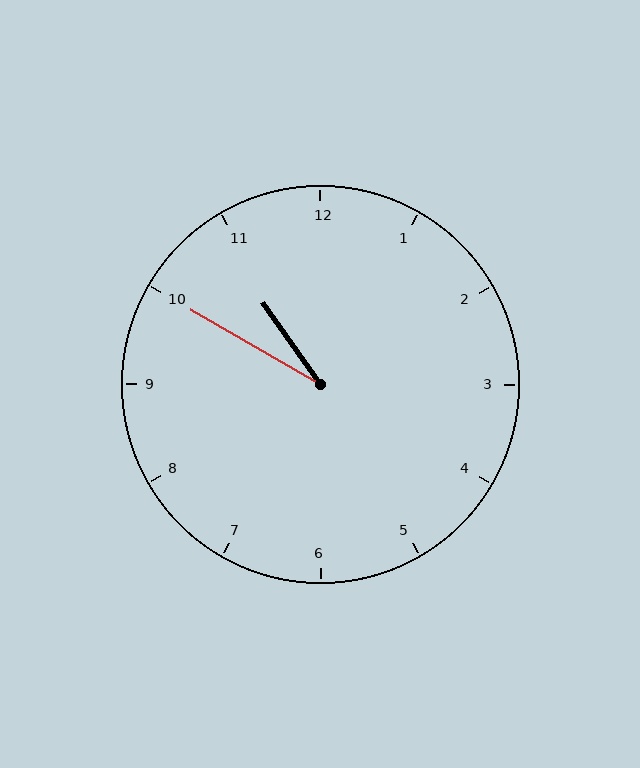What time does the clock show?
10:50.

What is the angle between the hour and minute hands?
Approximately 25 degrees.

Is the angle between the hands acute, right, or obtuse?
It is acute.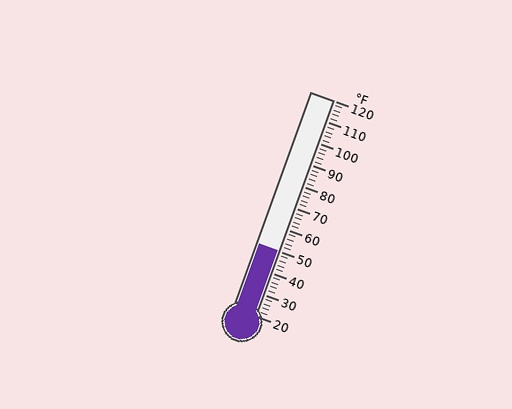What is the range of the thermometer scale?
The thermometer scale ranges from 20°F to 120°F.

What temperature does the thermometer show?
The thermometer shows approximately 50°F.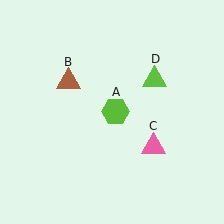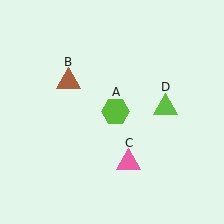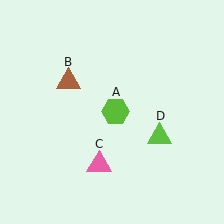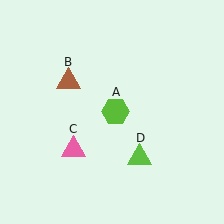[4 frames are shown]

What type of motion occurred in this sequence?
The pink triangle (object C), lime triangle (object D) rotated clockwise around the center of the scene.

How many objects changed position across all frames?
2 objects changed position: pink triangle (object C), lime triangle (object D).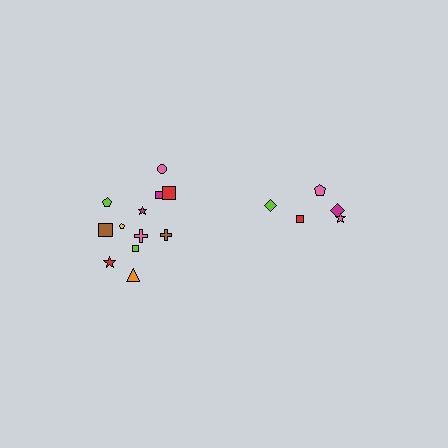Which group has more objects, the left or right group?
The left group.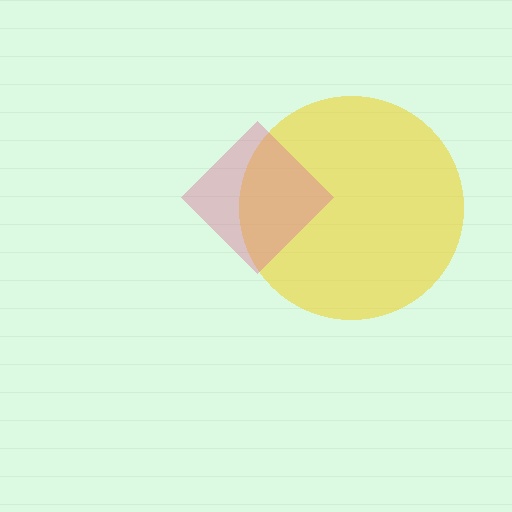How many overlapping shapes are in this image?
There are 2 overlapping shapes in the image.